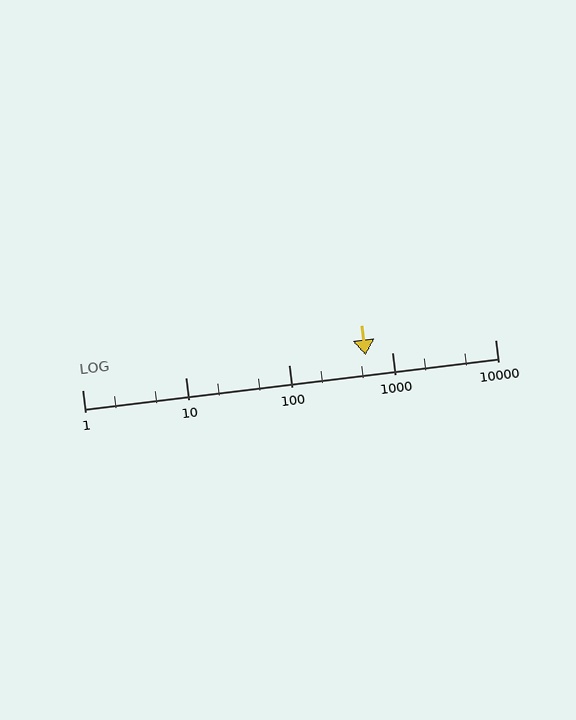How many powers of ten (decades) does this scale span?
The scale spans 4 decades, from 1 to 10000.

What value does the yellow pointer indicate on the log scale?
The pointer indicates approximately 560.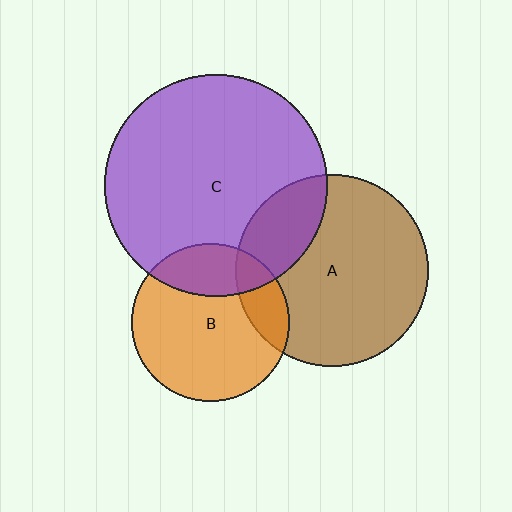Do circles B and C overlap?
Yes.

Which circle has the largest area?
Circle C (purple).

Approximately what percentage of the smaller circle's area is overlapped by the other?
Approximately 25%.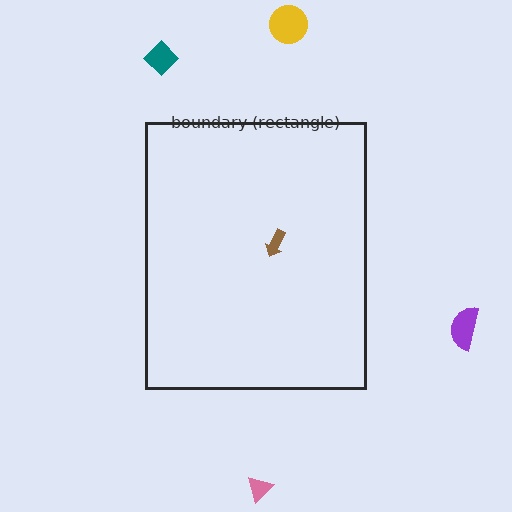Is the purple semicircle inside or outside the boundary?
Outside.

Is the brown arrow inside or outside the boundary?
Inside.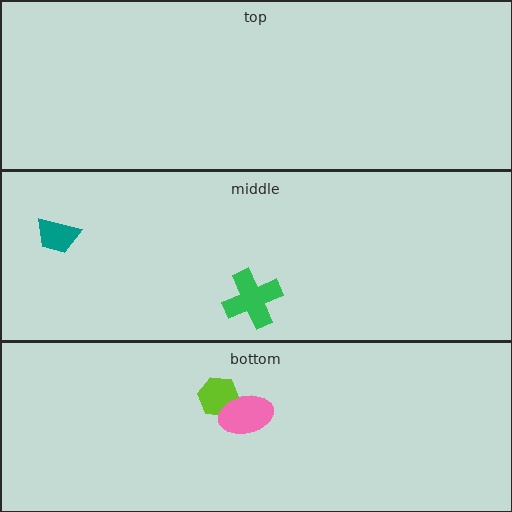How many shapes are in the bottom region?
2.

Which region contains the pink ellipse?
The bottom region.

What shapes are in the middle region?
The teal trapezoid, the green cross.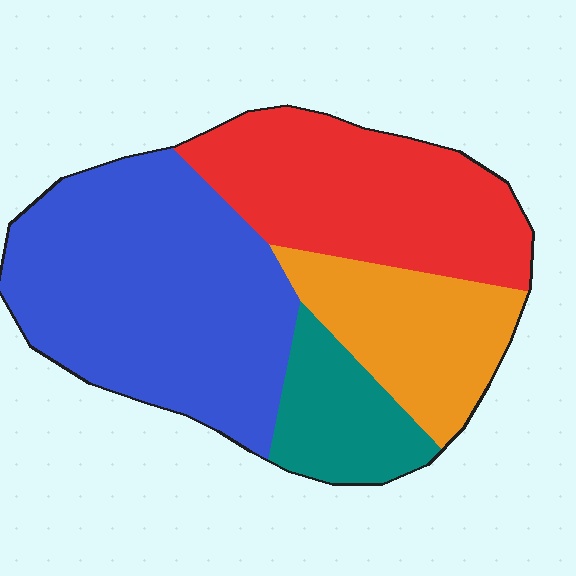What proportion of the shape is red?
Red covers around 30% of the shape.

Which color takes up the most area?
Blue, at roughly 40%.